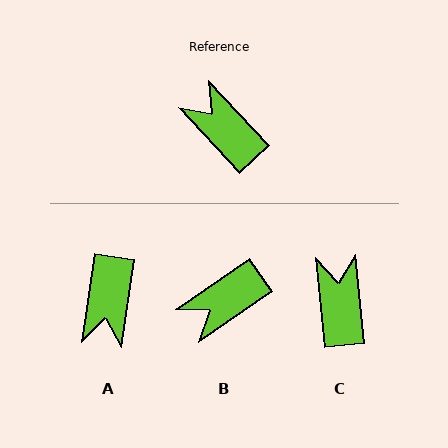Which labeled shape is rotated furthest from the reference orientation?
A, about 129 degrees away.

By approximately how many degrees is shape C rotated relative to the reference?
Approximately 38 degrees clockwise.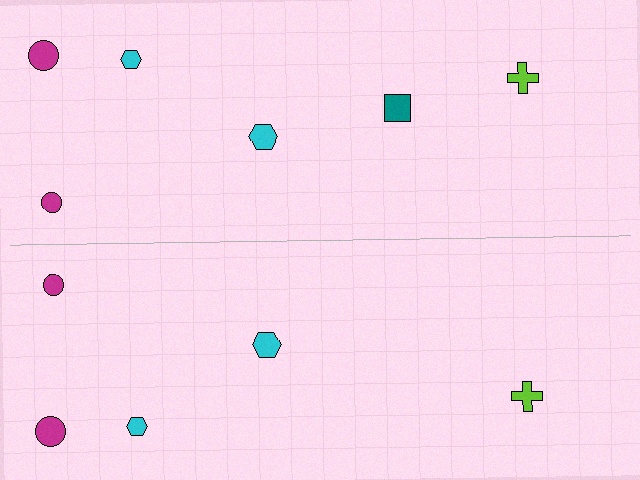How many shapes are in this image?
There are 11 shapes in this image.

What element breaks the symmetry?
A teal square is missing from the bottom side.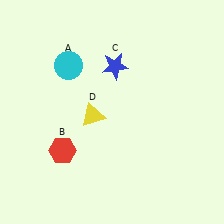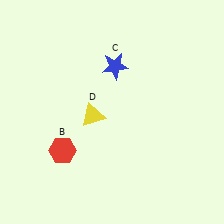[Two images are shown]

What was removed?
The cyan circle (A) was removed in Image 2.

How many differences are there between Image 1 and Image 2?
There is 1 difference between the two images.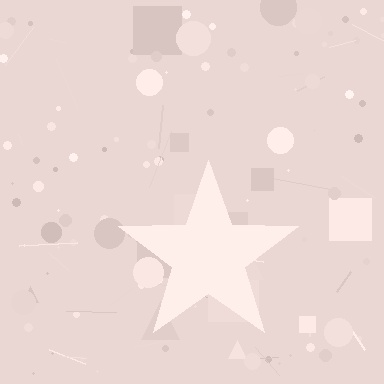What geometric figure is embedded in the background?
A star is embedded in the background.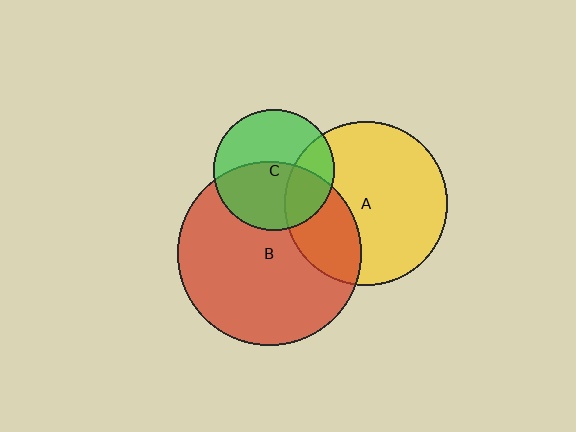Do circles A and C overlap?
Yes.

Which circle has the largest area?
Circle B (red).